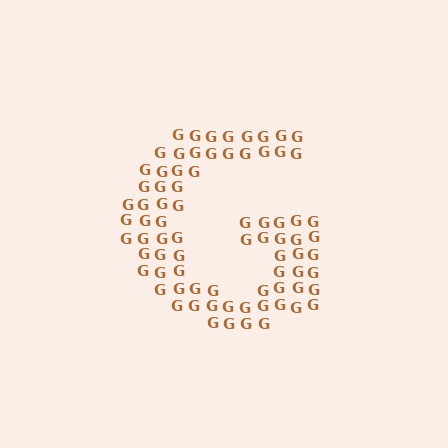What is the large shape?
The large shape is the letter G.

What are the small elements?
The small elements are letter G's.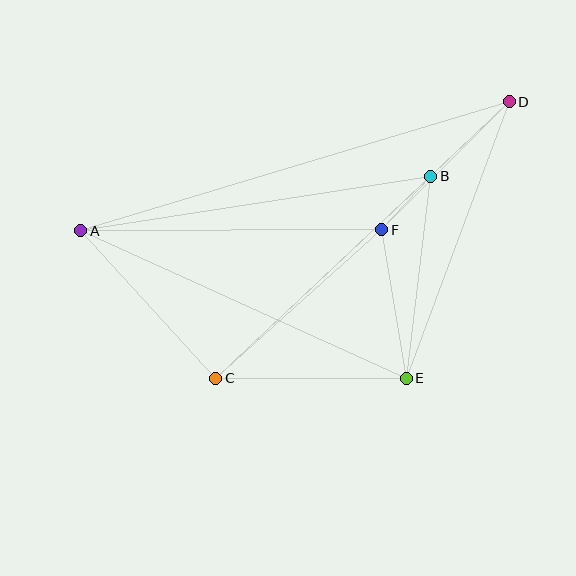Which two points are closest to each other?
Points B and F are closest to each other.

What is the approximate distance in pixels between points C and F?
The distance between C and F is approximately 222 pixels.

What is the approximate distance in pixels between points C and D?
The distance between C and D is approximately 403 pixels.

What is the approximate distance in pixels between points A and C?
The distance between A and C is approximately 200 pixels.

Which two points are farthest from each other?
Points A and D are farthest from each other.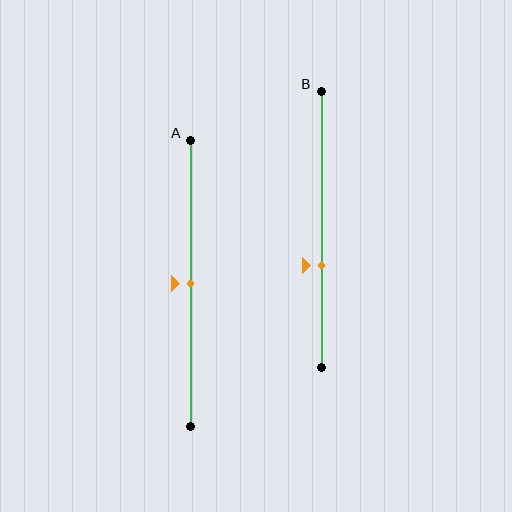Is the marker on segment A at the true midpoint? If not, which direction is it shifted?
Yes, the marker on segment A is at the true midpoint.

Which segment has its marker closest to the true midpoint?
Segment A has its marker closest to the true midpoint.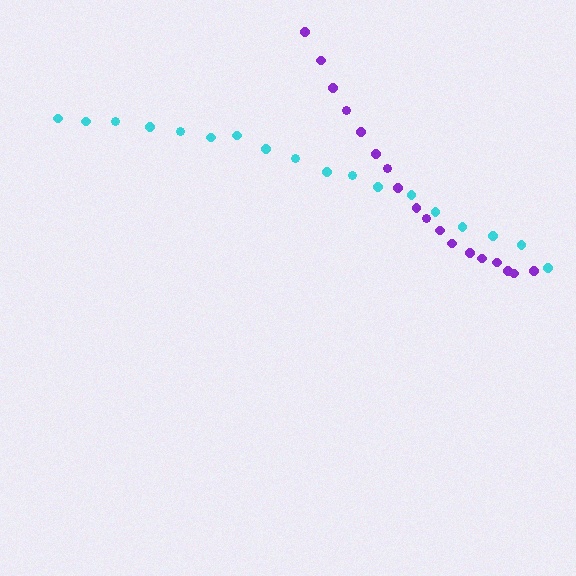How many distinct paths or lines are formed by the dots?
There are 2 distinct paths.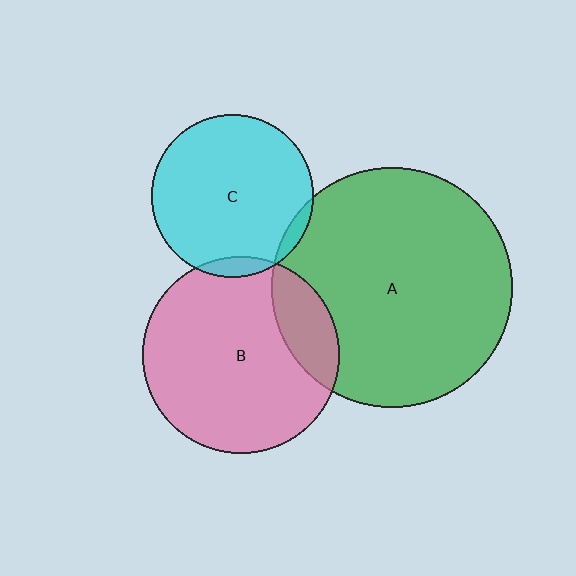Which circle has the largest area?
Circle A (green).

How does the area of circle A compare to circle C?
Approximately 2.2 times.